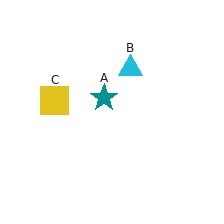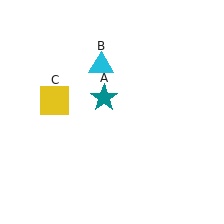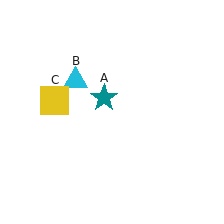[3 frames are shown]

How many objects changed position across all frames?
1 object changed position: cyan triangle (object B).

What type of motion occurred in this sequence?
The cyan triangle (object B) rotated counterclockwise around the center of the scene.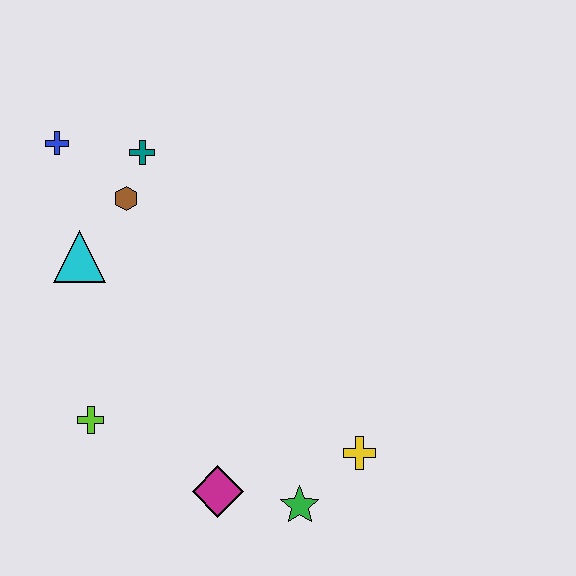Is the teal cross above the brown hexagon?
Yes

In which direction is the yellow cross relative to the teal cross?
The yellow cross is below the teal cross.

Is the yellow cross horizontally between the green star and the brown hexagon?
No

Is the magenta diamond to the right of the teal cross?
Yes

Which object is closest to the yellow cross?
The green star is closest to the yellow cross.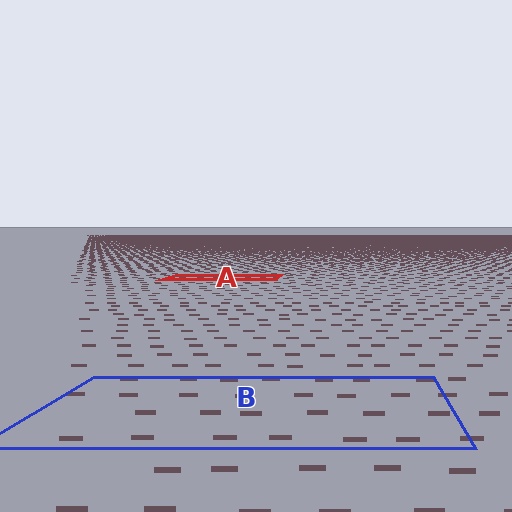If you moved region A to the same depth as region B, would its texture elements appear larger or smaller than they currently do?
They would appear larger. At a closer depth, the same texture elements are projected at a bigger on-screen size.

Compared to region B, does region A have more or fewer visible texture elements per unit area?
Region A has more texture elements per unit area — they are packed more densely because it is farther away.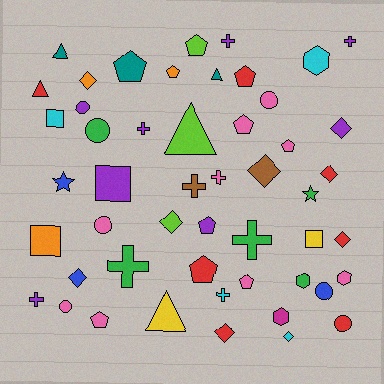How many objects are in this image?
There are 50 objects.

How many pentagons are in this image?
There are 10 pentagons.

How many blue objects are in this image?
There are 3 blue objects.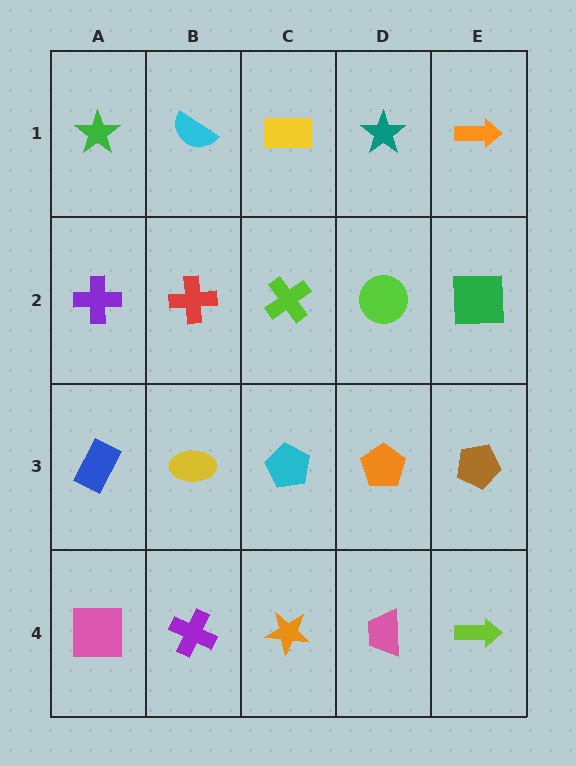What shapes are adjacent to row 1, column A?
A purple cross (row 2, column A), a cyan semicircle (row 1, column B).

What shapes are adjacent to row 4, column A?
A blue rectangle (row 3, column A), a purple cross (row 4, column B).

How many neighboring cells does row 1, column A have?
2.